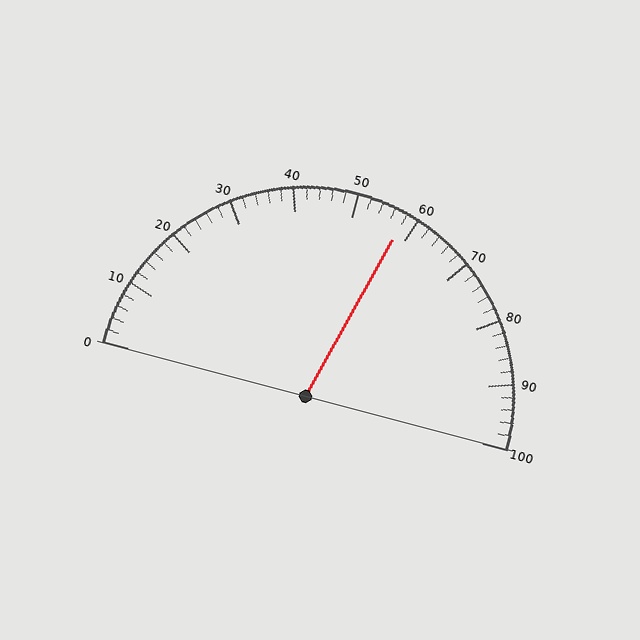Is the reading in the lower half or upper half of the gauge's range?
The reading is in the upper half of the range (0 to 100).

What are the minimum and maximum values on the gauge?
The gauge ranges from 0 to 100.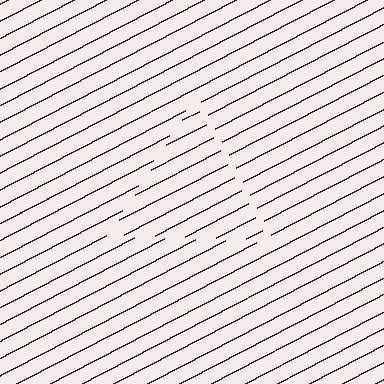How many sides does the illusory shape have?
3 sides — the line-ends trace a triangle.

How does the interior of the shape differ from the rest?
The interior of the shape contains the same grating, shifted by half a period — the contour is defined by the phase discontinuity where line-ends from the inner and outer gratings abut.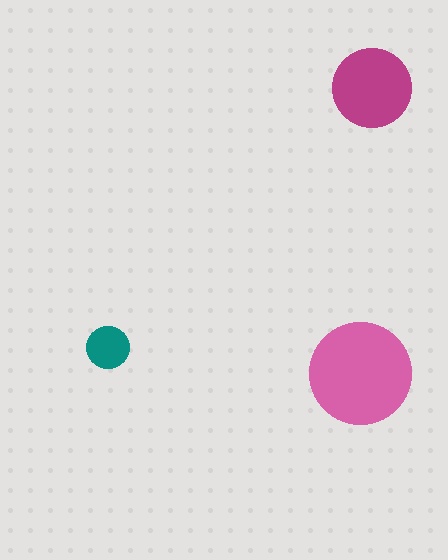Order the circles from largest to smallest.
the pink one, the magenta one, the teal one.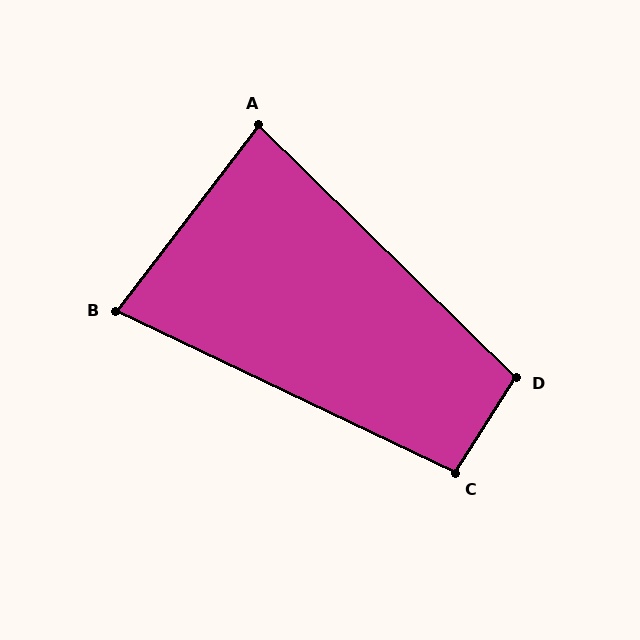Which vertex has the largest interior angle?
D, at approximately 102 degrees.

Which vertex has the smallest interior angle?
B, at approximately 78 degrees.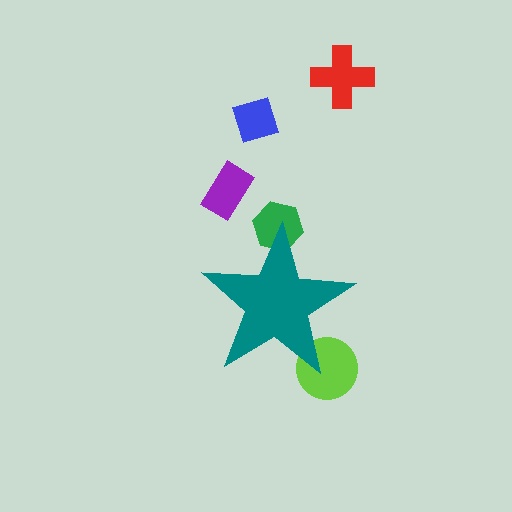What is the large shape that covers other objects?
A teal star.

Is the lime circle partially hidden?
Yes, the lime circle is partially hidden behind the teal star.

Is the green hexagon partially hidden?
Yes, the green hexagon is partially hidden behind the teal star.